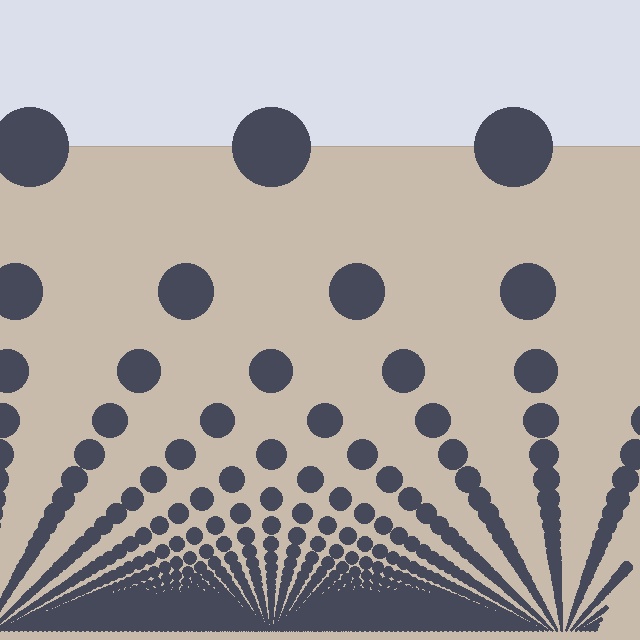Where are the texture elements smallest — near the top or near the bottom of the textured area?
Near the bottom.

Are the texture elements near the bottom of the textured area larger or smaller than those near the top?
Smaller. The gradient is inverted — elements near the bottom are smaller and denser.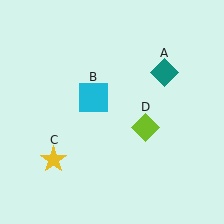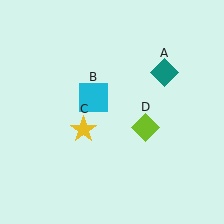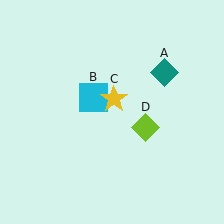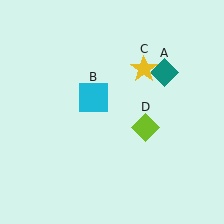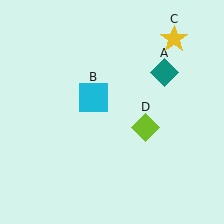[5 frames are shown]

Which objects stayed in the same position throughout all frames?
Teal diamond (object A) and cyan square (object B) and lime diamond (object D) remained stationary.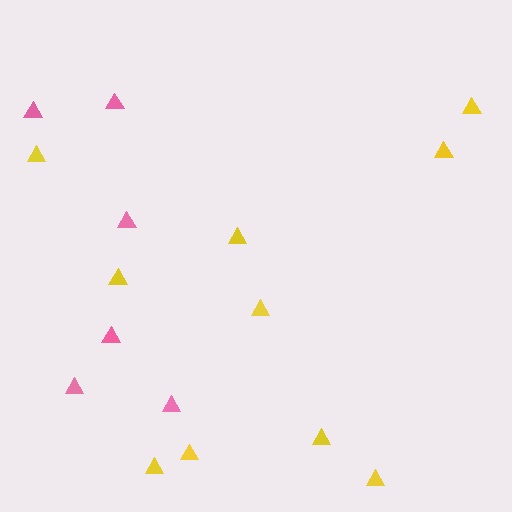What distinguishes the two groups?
There are 2 groups: one group of yellow triangles (10) and one group of pink triangles (6).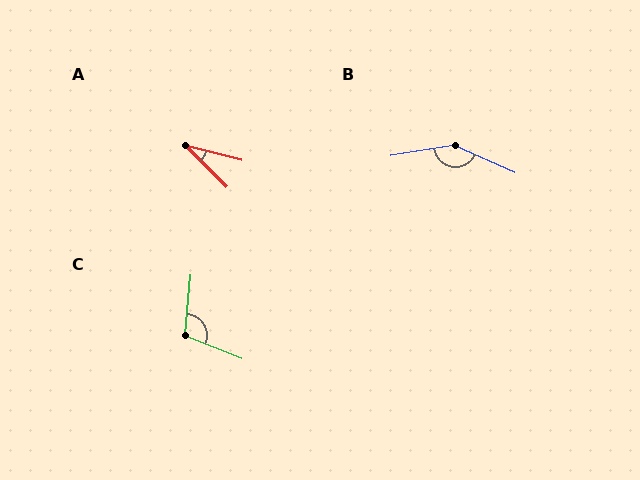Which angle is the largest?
B, at approximately 147 degrees.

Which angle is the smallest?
A, at approximately 30 degrees.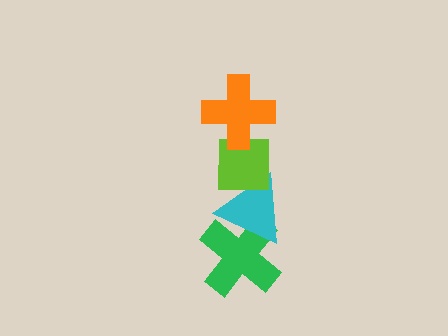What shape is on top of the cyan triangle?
The lime square is on top of the cyan triangle.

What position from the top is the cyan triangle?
The cyan triangle is 3rd from the top.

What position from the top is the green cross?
The green cross is 4th from the top.